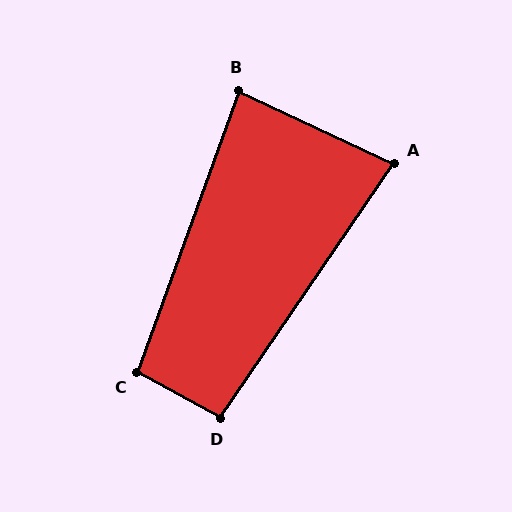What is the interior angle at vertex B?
Approximately 85 degrees (acute).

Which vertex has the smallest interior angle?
A, at approximately 81 degrees.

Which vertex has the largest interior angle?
C, at approximately 99 degrees.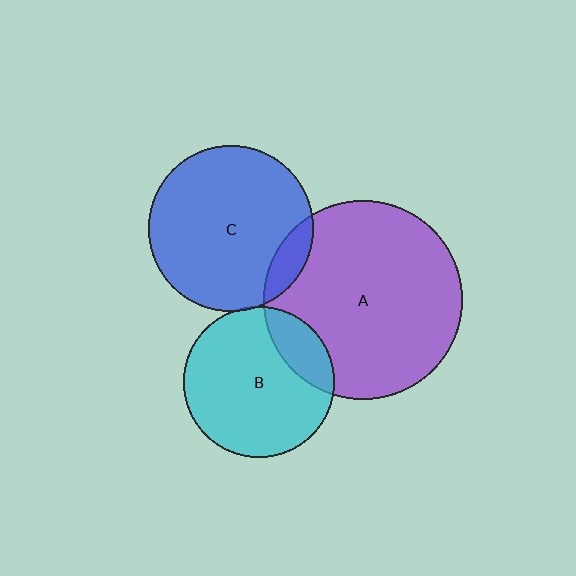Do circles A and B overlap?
Yes.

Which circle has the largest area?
Circle A (purple).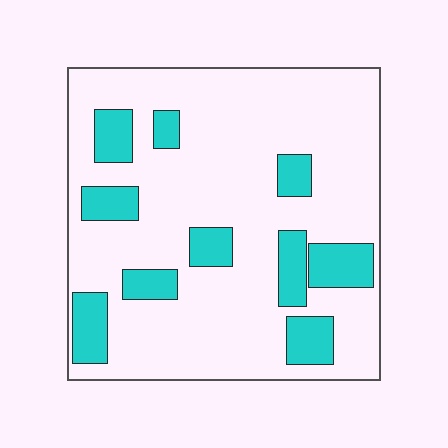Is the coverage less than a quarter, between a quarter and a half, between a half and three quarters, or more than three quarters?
Less than a quarter.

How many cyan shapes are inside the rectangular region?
10.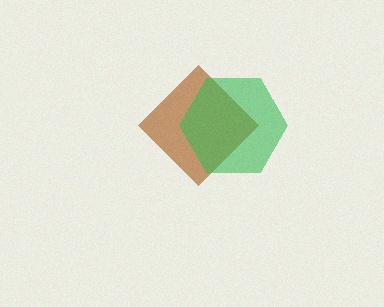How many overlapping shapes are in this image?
There are 2 overlapping shapes in the image.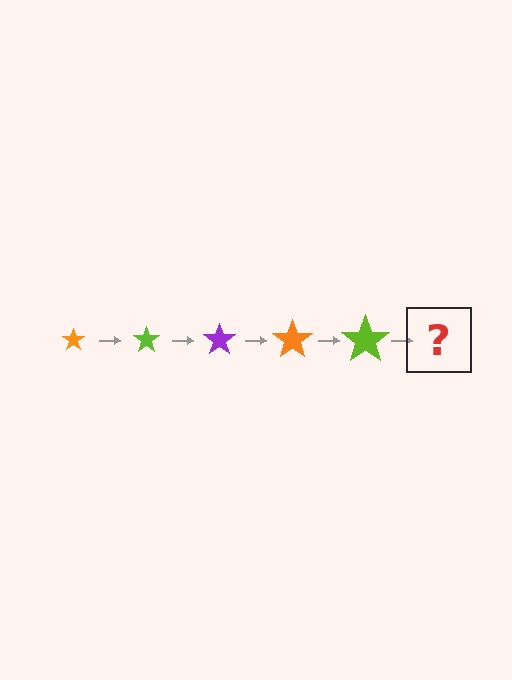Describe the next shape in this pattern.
It should be a purple star, larger than the previous one.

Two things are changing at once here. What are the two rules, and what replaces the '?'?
The two rules are that the star grows larger each step and the color cycles through orange, lime, and purple. The '?' should be a purple star, larger than the previous one.